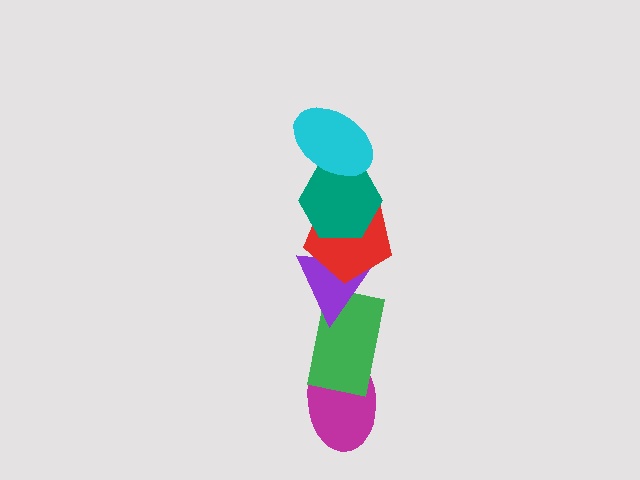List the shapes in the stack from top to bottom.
From top to bottom: the cyan ellipse, the teal hexagon, the red pentagon, the purple triangle, the green rectangle, the magenta ellipse.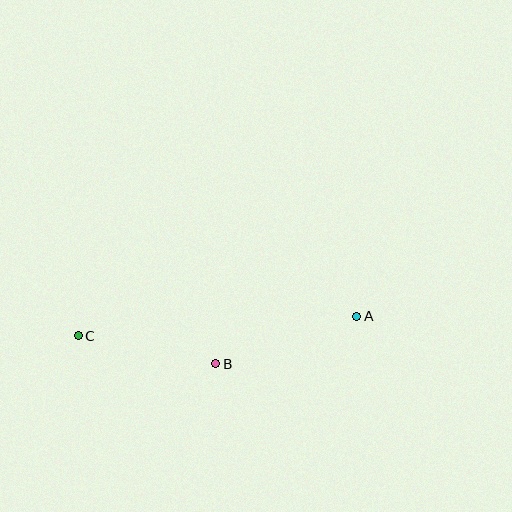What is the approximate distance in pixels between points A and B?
The distance between A and B is approximately 149 pixels.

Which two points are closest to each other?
Points B and C are closest to each other.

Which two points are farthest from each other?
Points A and C are farthest from each other.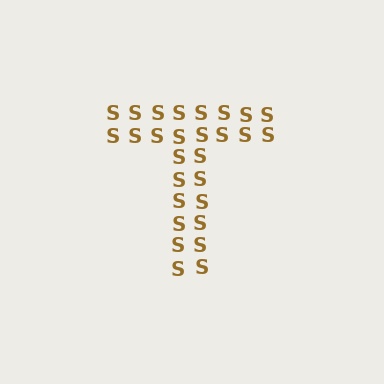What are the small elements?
The small elements are letter S's.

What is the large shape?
The large shape is the letter T.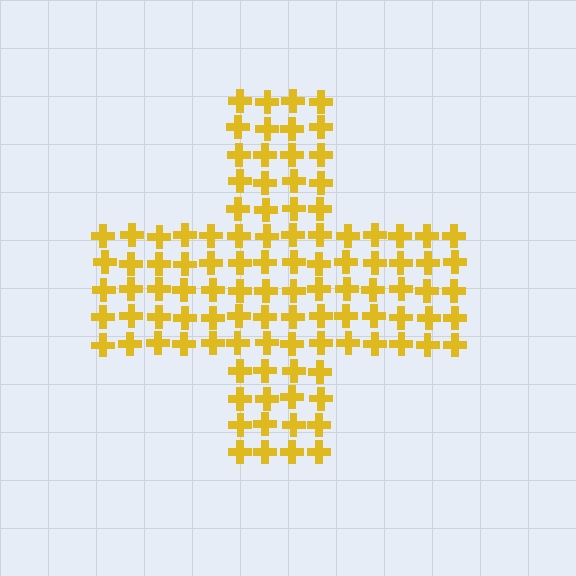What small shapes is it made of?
It is made of small crosses.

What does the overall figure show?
The overall figure shows a cross.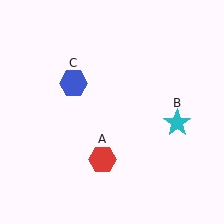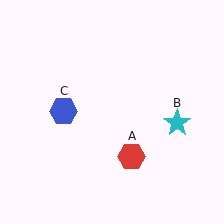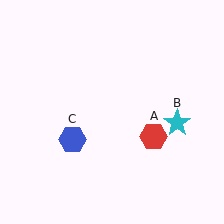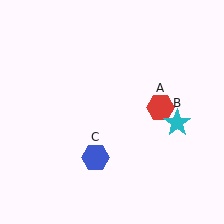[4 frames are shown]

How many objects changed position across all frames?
2 objects changed position: red hexagon (object A), blue hexagon (object C).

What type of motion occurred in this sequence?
The red hexagon (object A), blue hexagon (object C) rotated counterclockwise around the center of the scene.